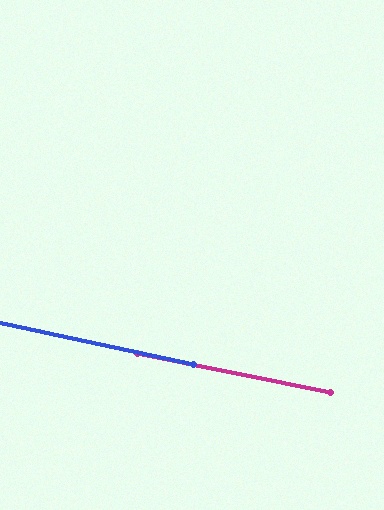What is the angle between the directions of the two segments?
Approximately 1 degree.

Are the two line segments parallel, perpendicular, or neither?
Parallel — their directions differ by only 0.7°.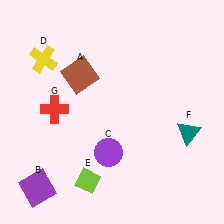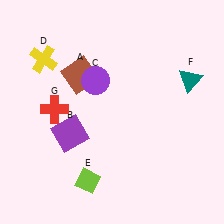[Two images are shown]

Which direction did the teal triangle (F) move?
The teal triangle (F) moved up.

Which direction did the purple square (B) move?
The purple square (B) moved up.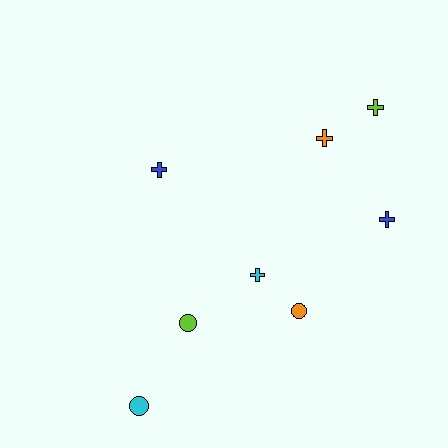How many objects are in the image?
There are 8 objects.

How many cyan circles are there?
There is 1 cyan circle.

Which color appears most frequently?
Orange, with 2 objects.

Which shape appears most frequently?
Cross, with 5 objects.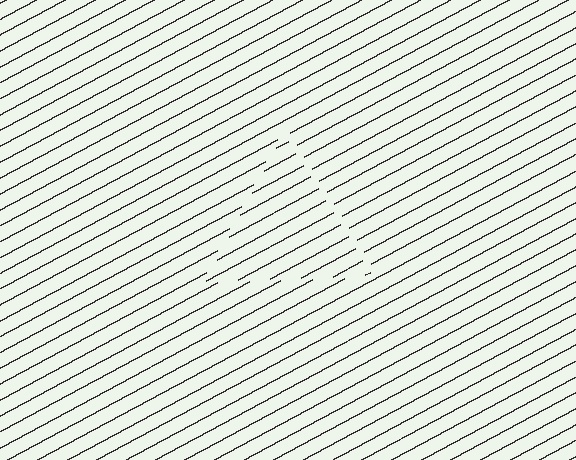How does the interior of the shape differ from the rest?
The interior of the shape contains the same grating, shifted by half a period — the contour is defined by the phase discontinuity where line-ends from the inner and outer gratings abut.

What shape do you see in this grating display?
An illusory triangle. The interior of the shape contains the same grating, shifted by half a period — the contour is defined by the phase discontinuity where line-ends from the inner and outer gratings abut.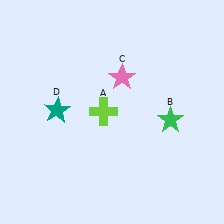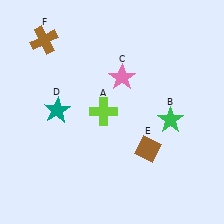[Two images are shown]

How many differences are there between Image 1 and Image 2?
There are 2 differences between the two images.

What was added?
A brown diamond (E), a brown cross (F) were added in Image 2.